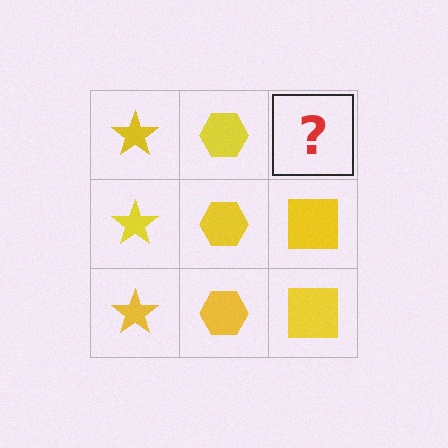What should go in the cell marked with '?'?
The missing cell should contain a yellow square.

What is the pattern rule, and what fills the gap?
The rule is that each column has a consistent shape. The gap should be filled with a yellow square.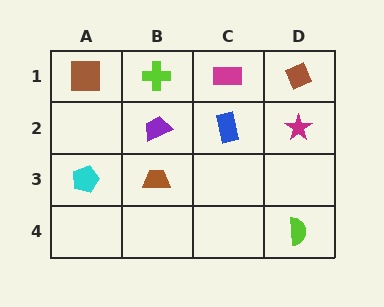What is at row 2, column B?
A purple trapezoid.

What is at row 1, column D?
A brown diamond.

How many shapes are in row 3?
2 shapes.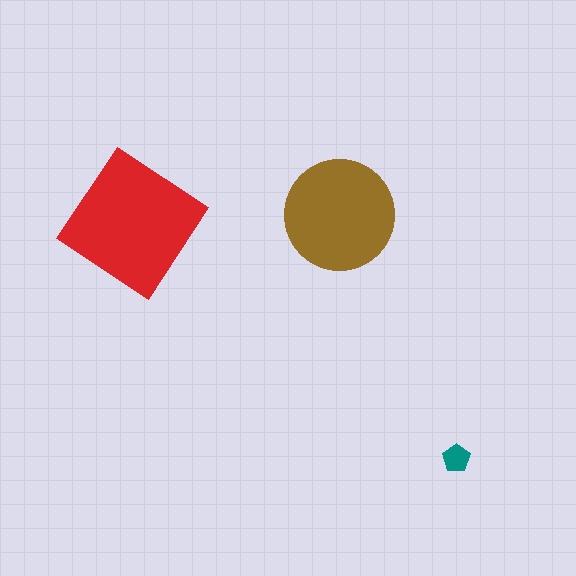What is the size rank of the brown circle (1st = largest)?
2nd.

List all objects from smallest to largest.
The teal pentagon, the brown circle, the red diamond.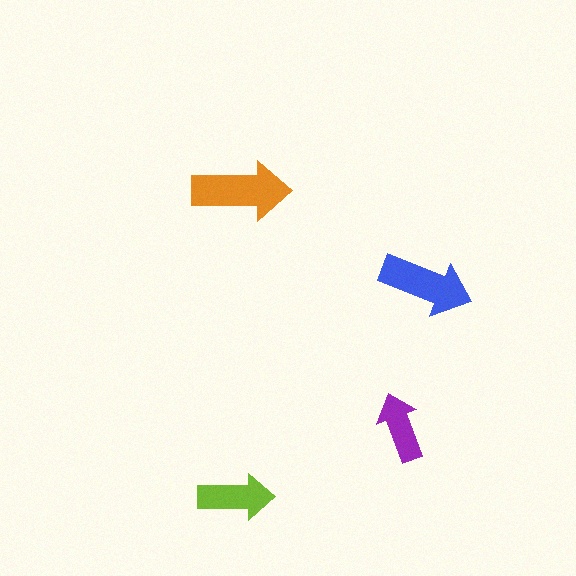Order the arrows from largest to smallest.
the orange one, the blue one, the lime one, the purple one.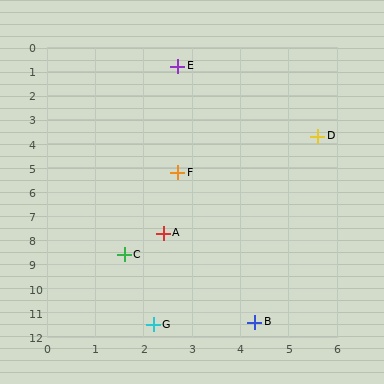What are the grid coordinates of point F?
Point F is at approximately (2.7, 5.2).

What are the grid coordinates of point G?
Point G is at approximately (2.2, 11.5).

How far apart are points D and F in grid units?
Points D and F are about 3.3 grid units apart.